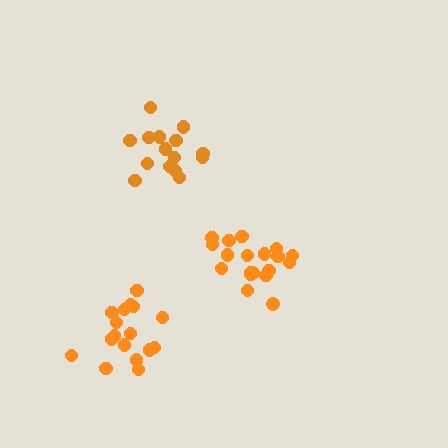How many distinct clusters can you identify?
There are 3 distinct clusters.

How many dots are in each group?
Group 1: 19 dots, Group 2: 17 dots, Group 3: 15 dots (51 total).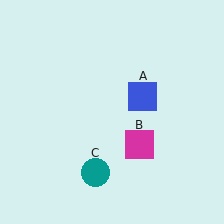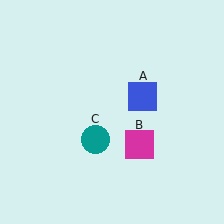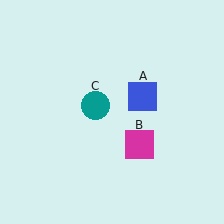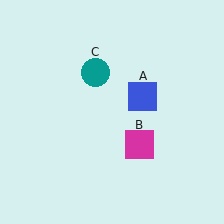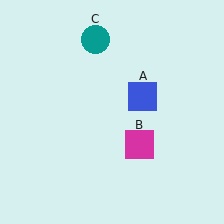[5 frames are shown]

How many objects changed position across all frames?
1 object changed position: teal circle (object C).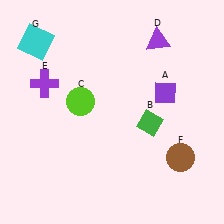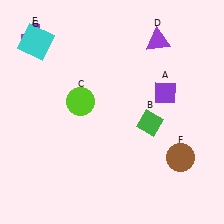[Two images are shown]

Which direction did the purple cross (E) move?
The purple cross (E) moved up.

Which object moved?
The purple cross (E) moved up.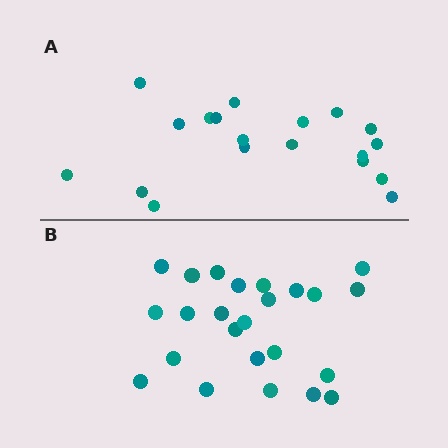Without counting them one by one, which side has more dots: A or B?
Region B (the bottom region) has more dots.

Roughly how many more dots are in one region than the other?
Region B has about 5 more dots than region A.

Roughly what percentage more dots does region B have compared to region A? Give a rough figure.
About 25% more.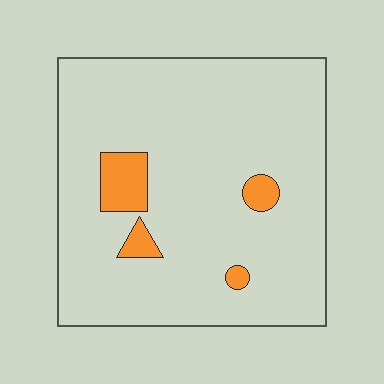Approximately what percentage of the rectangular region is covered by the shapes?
Approximately 10%.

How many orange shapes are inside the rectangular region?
4.